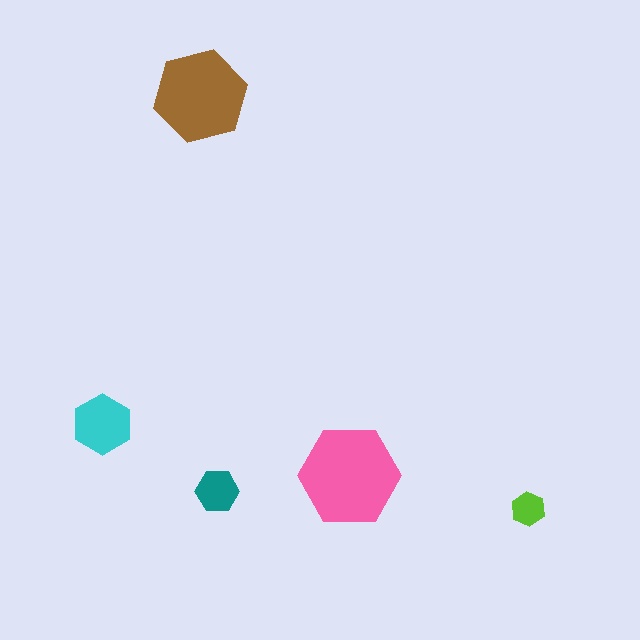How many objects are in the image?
There are 5 objects in the image.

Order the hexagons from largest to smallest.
the pink one, the brown one, the cyan one, the teal one, the lime one.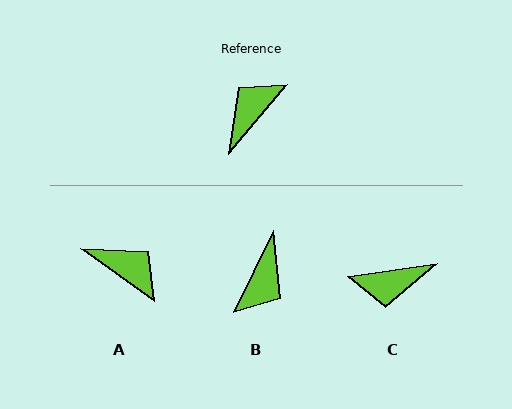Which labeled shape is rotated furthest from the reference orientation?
B, about 166 degrees away.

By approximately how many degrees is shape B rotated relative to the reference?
Approximately 166 degrees clockwise.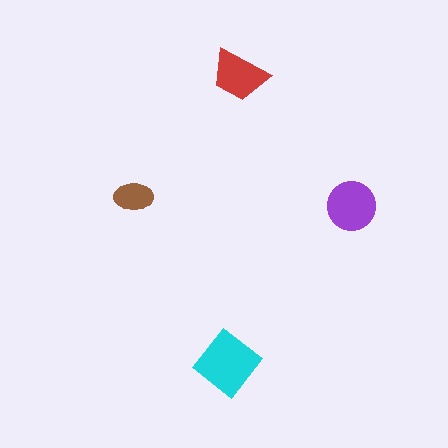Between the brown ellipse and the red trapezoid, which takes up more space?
The red trapezoid.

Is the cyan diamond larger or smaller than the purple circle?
Larger.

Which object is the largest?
The cyan diamond.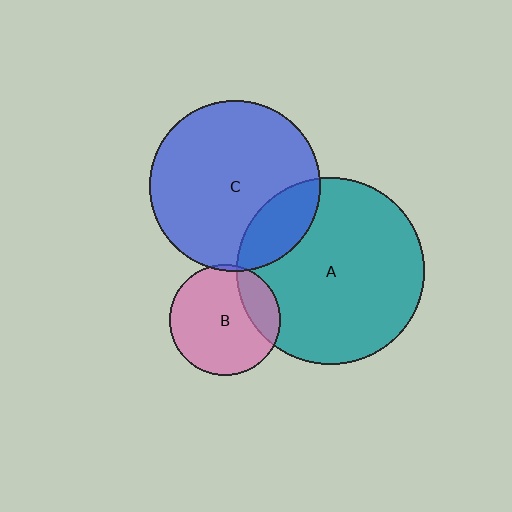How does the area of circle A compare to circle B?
Approximately 2.9 times.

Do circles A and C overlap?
Yes.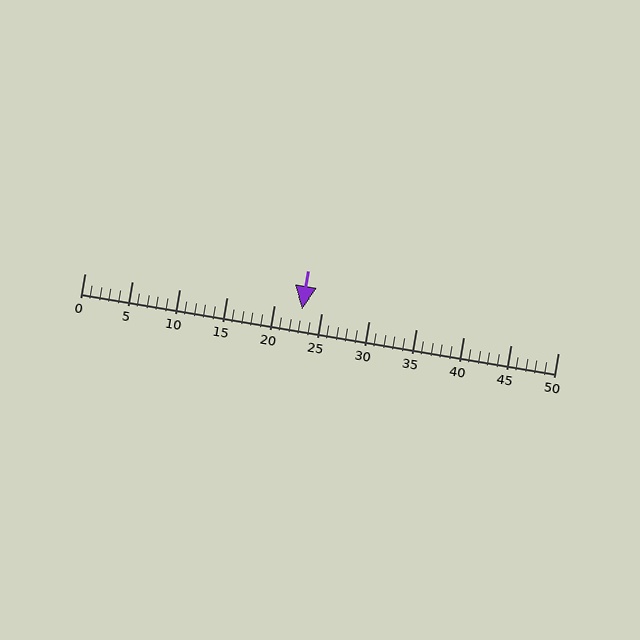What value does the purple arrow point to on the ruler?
The purple arrow points to approximately 23.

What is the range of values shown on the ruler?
The ruler shows values from 0 to 50.